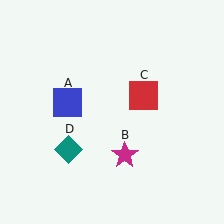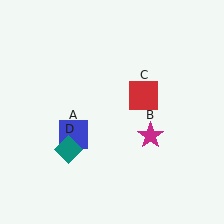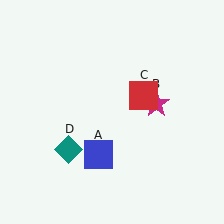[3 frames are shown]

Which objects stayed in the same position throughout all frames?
Red square (object C) and teal diamond (object D) remained stationary.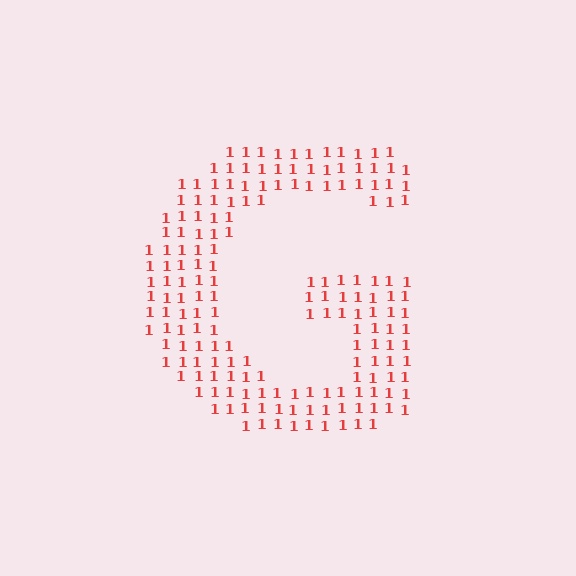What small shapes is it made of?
It is made of small digit 1's.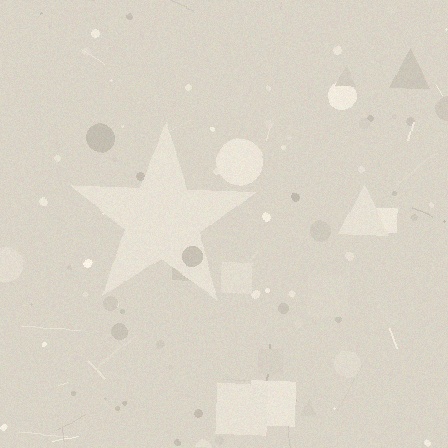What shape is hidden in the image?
A star is hidden in the image.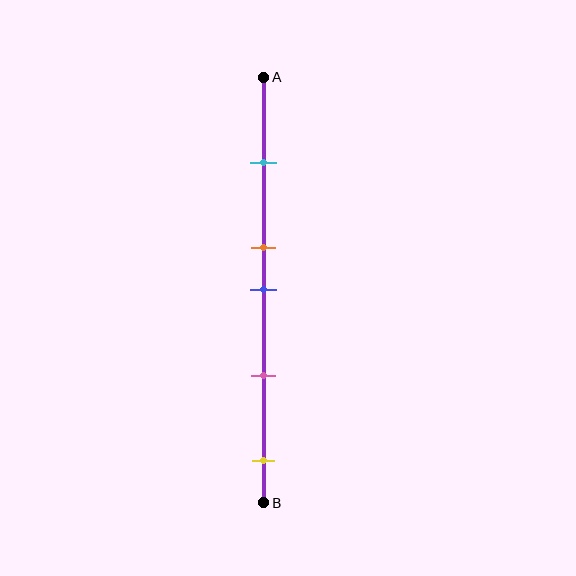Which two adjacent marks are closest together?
The orange and blue marks are the closest adjacent pair.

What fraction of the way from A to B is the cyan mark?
The cyan mark is approximately 20% (0.2) of the way from A to B.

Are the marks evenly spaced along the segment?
No, the marks are not evenly spaced.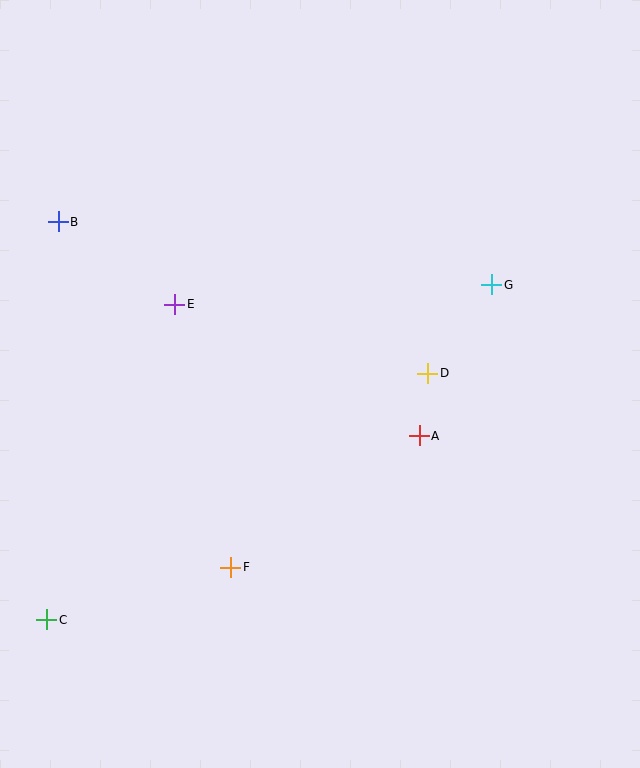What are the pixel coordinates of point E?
Point E is at (175, 304).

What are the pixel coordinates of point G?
Point G is at (492, 285).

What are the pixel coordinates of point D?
Point D is at (428, 373).